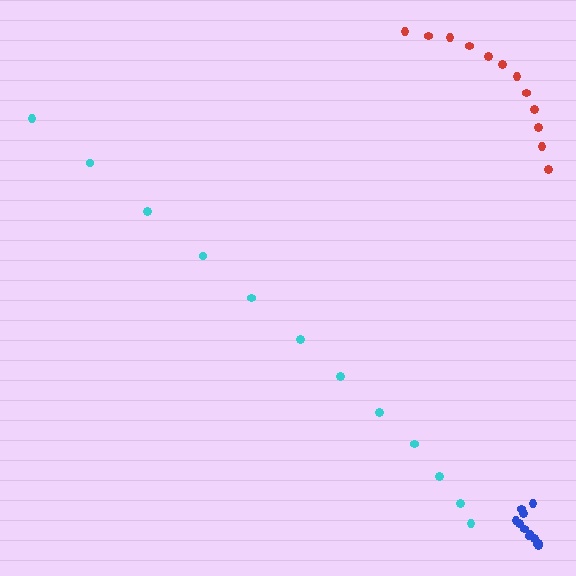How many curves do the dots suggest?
There are 3 distinct paths.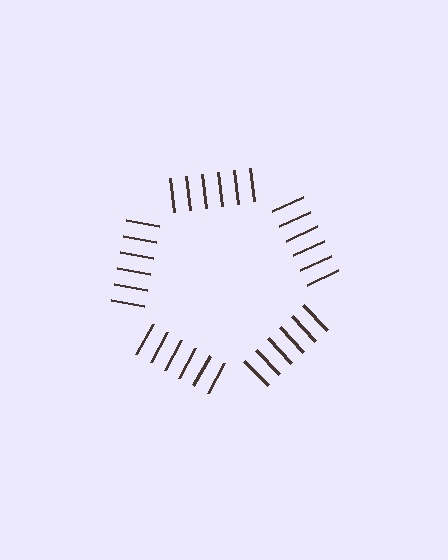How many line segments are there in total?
30 — 6 along each of the 5 edges.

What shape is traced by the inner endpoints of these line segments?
An illusory pentagon — the line segments terminate on its edges but no continuous stroke is drawn.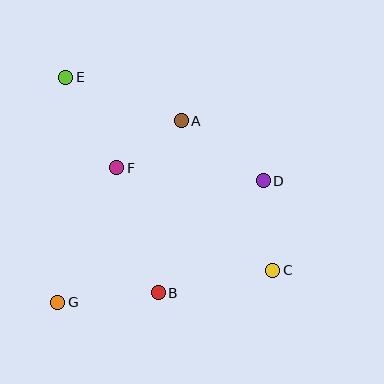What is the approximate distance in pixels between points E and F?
The distance between E and F is approximately 104 pixels.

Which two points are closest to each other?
Points A and F are closest to each other.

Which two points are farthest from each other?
Points C and E are farthest from each other.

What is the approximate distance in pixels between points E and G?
The distance between E and G is approximately 225 pixels.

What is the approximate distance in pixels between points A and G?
The distance between A and G is approximately 219 pixels.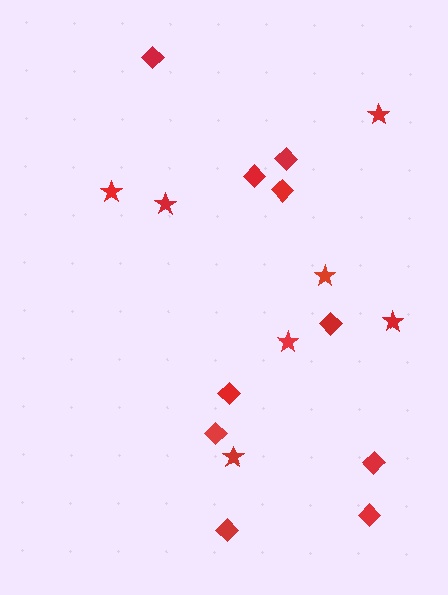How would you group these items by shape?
There are 2 groups: one group of diamonds (10) and one group of stars (7).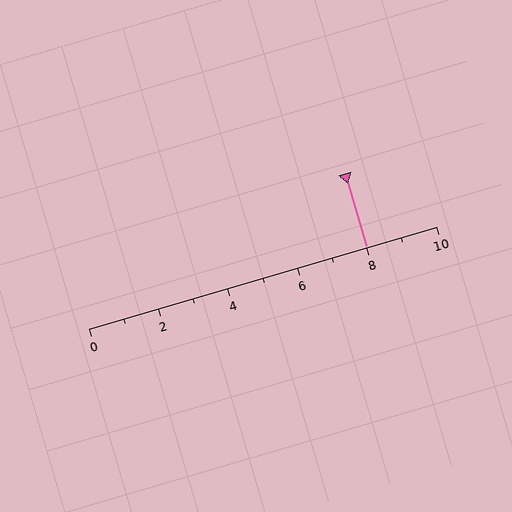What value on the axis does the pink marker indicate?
The marker indicates approximately 8.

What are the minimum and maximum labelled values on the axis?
The axis runs from 0 to 10.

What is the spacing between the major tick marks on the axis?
The major ticks are spaced 2 apart.